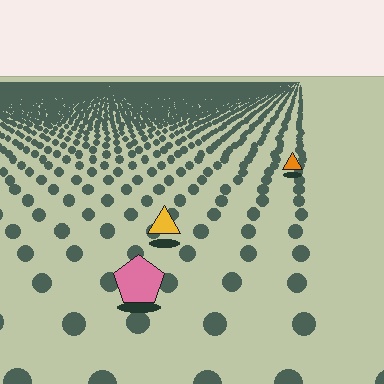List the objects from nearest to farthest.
From nearest to farthest: the pink pentagon, the yellow triangle, the orange triangle.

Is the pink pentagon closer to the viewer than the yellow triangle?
Yes. The pink pentagon is closer — you can tell from the texture gradient: the ground texture is coarser near it.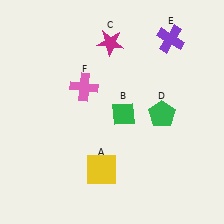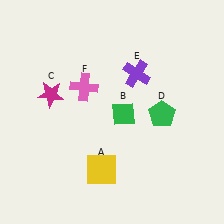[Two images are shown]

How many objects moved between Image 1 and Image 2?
2 objects moved between the two images.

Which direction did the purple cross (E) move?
The purple cross (E) moved down.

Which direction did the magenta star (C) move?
The magenta star (C) moved left.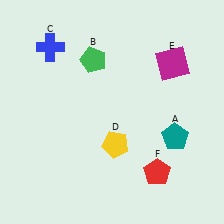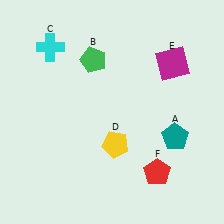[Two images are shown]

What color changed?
The cross (C) changed from blue in Image 1 to cyan in Image 2.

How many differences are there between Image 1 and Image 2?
There is 1 difference between the two images.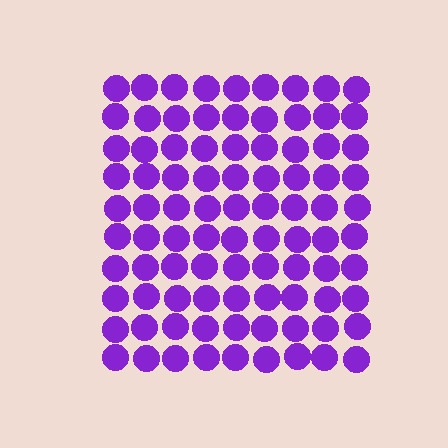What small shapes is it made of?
It is made of small circles.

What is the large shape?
The large shape is a square.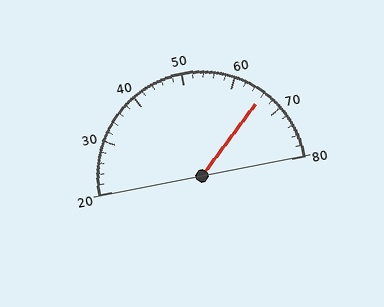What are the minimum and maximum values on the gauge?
The gauge ranges from 20 to 80.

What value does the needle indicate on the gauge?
The needle indicates approximately 66.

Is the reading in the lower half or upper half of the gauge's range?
The reading is in the upper half of the range (20 to 80).